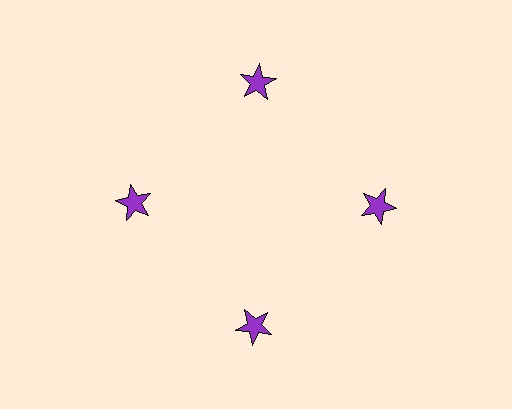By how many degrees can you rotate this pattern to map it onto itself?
The pattern maps onto itself every 90 degrees of rotation.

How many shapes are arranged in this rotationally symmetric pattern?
There are 4 shapes, arranged in 4 groups of 1.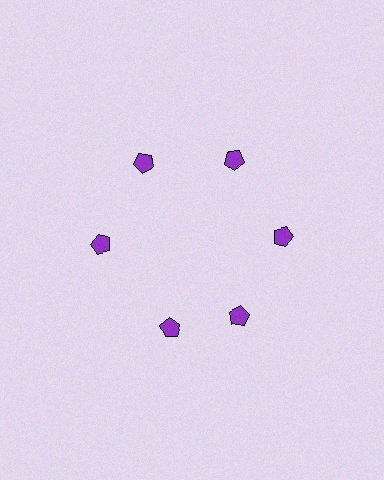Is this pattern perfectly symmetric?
No. The 6 purple pentagons are arranged in a ring, but one element near the 7 o'clock position is rotated out of alignment along the ring, breaking the 6-fold rotational symmetry.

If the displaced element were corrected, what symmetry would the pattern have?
It would have 6-fold rotational symmetry — the pattern would map onto itself every 60 degrees.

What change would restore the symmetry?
The symmetry would be restored by rotating it back into even spacing with its neighbors so that all 6 pentagons sit at equal angles and equal distance from the center.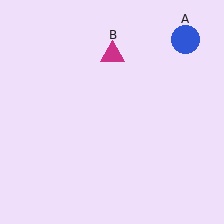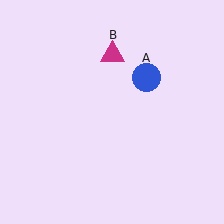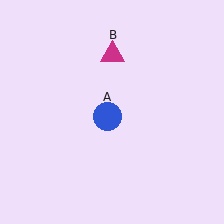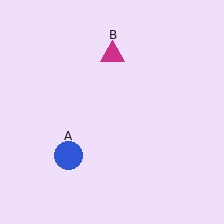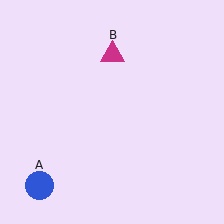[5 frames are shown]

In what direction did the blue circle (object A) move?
The blue circle (object A) moved down and to the left.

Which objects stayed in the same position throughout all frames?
Magenta triangle (object B) remained stationary.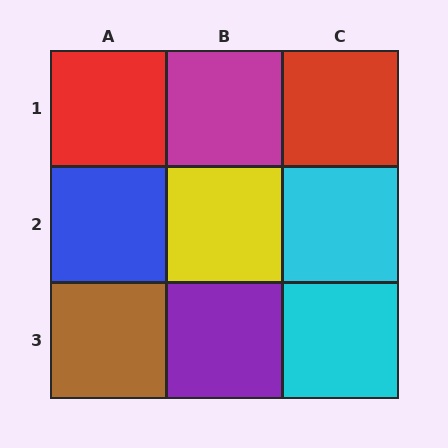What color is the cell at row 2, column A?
Blue.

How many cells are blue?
1 cell is blue.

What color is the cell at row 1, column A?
Red.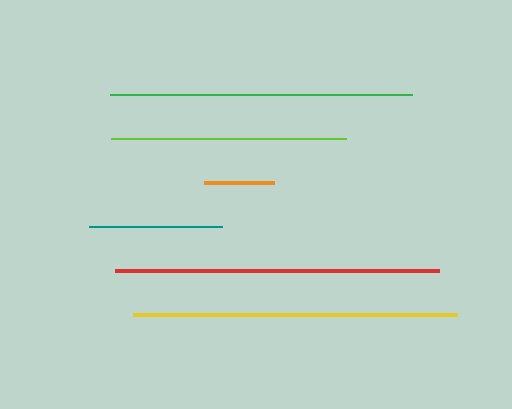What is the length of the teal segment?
The teal segment is approximately 133 pixels long.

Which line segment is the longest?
The red line is the longest at approximately 324 pixels.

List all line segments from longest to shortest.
From longest to shortest: red, yellow, green, lime, teal, orange.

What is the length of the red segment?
The red segment is approximately 324 pixels long.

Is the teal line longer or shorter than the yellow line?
The yellow line is longer than the teal line.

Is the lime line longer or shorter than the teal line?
The lime line is longer than the teal line.